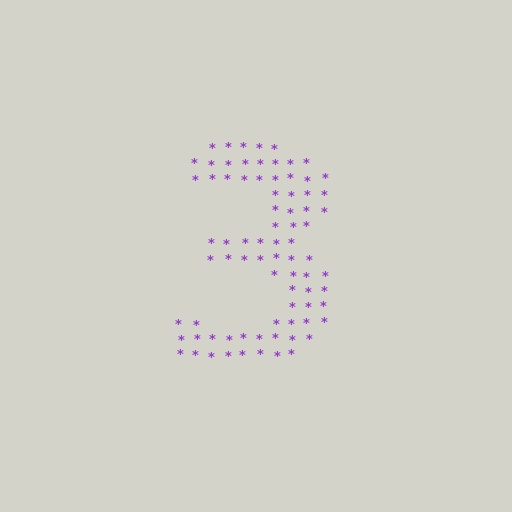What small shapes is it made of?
It is made of small asterisks.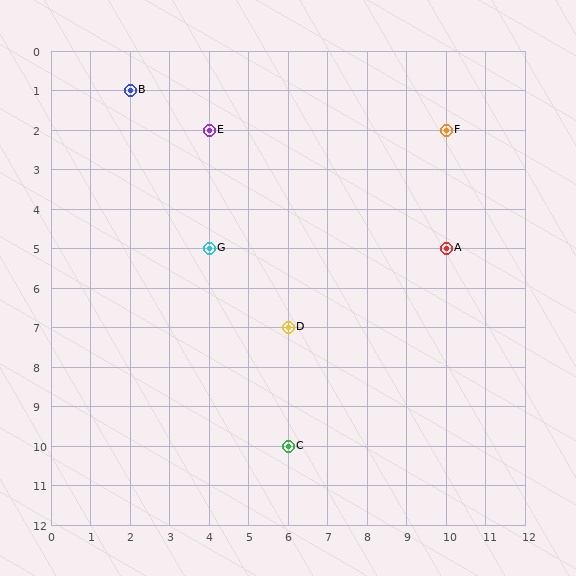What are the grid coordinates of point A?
Point A is at grid coordinates (10, 5).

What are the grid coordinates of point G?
Point G is at grid coordinates (4, 5).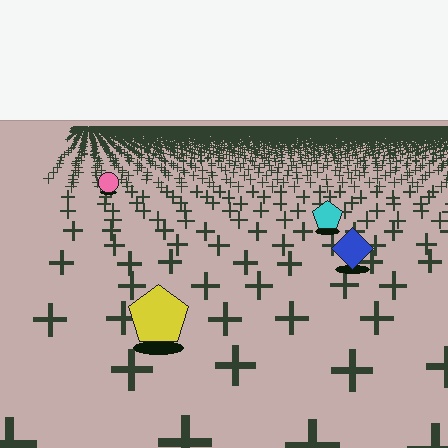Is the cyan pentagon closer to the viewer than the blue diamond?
No. The blue diamond is closer — you can tell from the texture gradient: the ground texture is coarser near it.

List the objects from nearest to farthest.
From nearest to farthest: the yellow pentagon, the blue diamond, the cyan pentagon, the pink circle.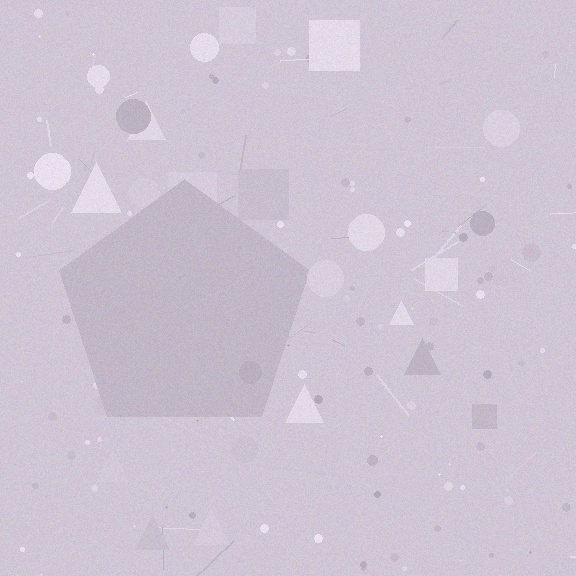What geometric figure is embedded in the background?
A pentagon is embedded in the background.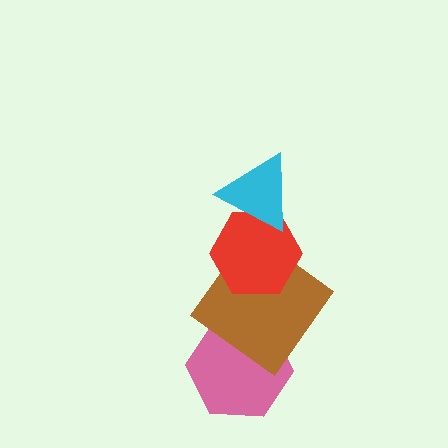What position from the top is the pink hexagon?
The pink hexagon is 4th from the top.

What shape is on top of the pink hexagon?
The brown diamond is on top of the pink hexagon.